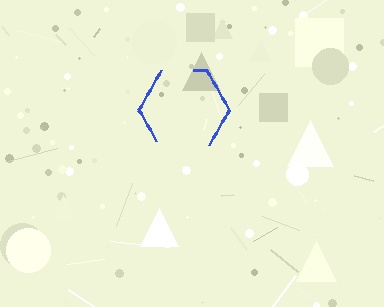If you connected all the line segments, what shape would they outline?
They would outline a hexagon.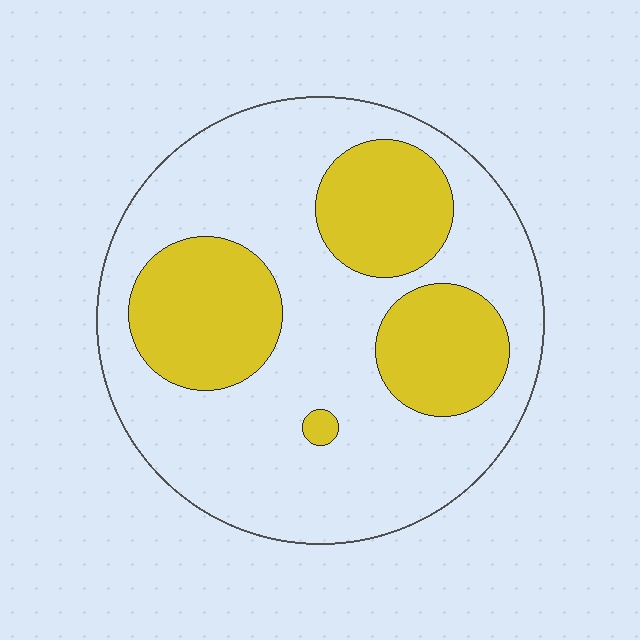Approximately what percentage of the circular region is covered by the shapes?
Approximately 30%.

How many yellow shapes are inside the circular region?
4.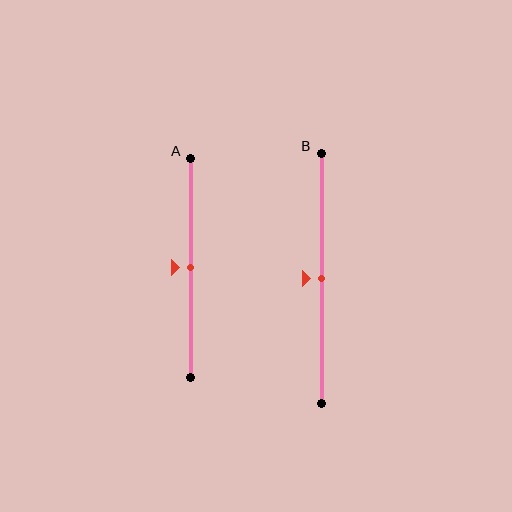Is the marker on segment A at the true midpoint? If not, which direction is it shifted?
Yes, the marker on segment A is at the true midpoint.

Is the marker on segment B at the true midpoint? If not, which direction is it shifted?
Yes, the marker on segment B is at the true midpoint.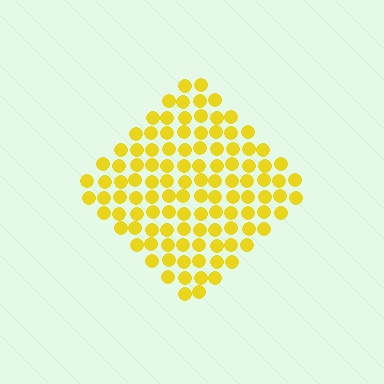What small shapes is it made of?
It is made of small circles.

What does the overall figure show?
The overall figure shows a diamond.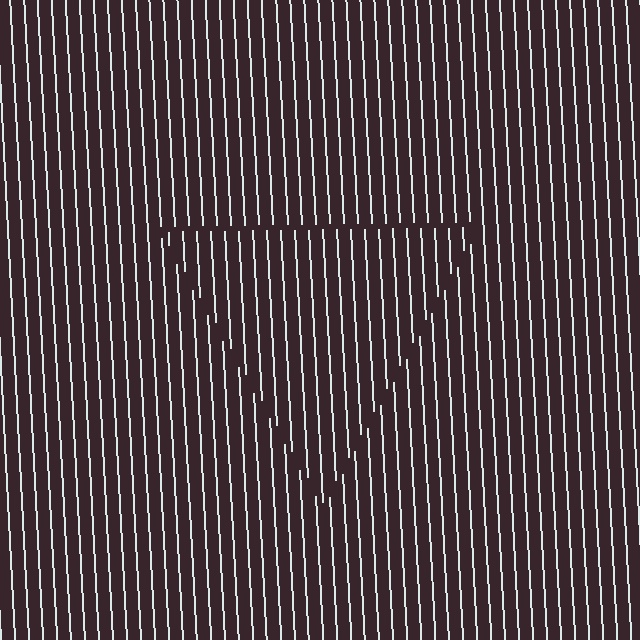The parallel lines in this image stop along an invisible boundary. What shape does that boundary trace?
An illusory triangle. The interior of the shape contains the same grating, shifted by half a period — the contour is defined by the phase discontinuity where line-ends from the inner and outer gratings abut.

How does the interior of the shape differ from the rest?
The interior of the shape contains the same grating, shifted by half a period — the contour is defined by the phase discontinuity where line-ends from the inner and outer gratings abut.